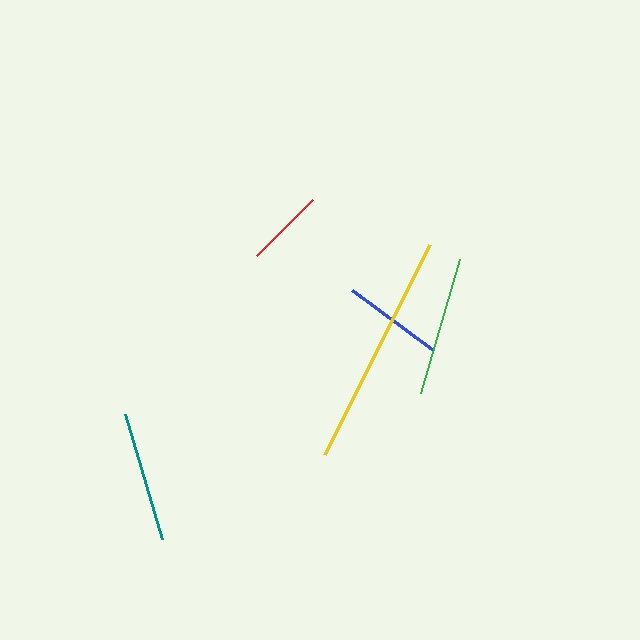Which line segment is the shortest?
The red line is the shortest at approximately 79 pixels.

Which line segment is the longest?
The yellow line is the longest at approximately 235 pixels.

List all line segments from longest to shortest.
From longest to shortest: yellow, green, teal, blue, red.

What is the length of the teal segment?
The teal segment is approximately 129 pixels long.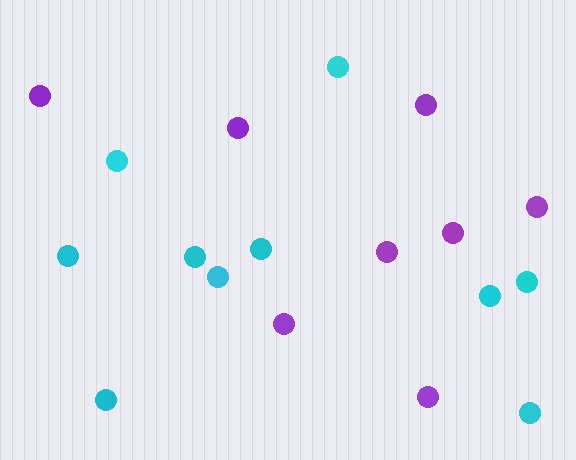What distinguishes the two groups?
There are 2 groups: one group of cyan circles (10) and one group of purple circles (8).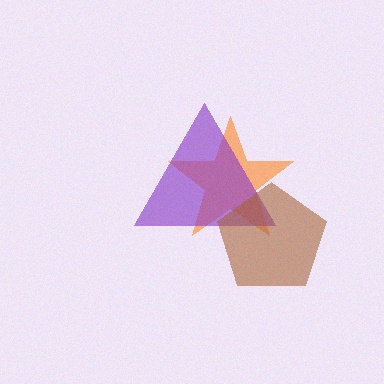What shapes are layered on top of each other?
The layered shapes are: an orange star, a purple triangle, a brown pentagon.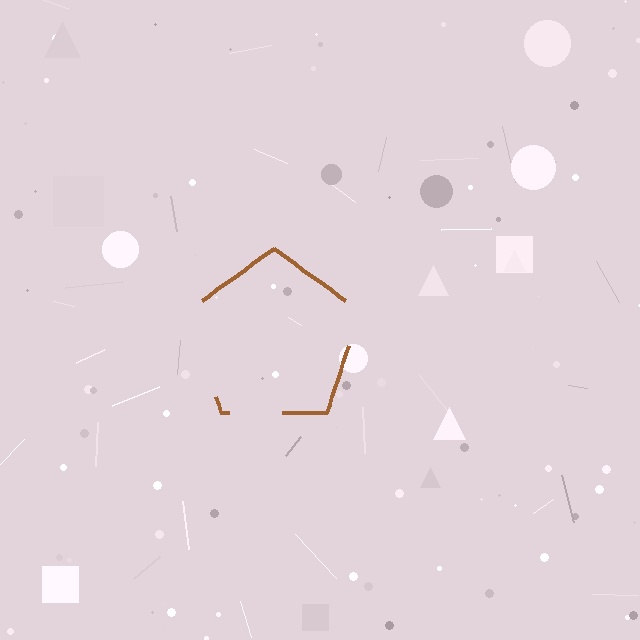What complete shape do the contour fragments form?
The contour fragments form a pentagon.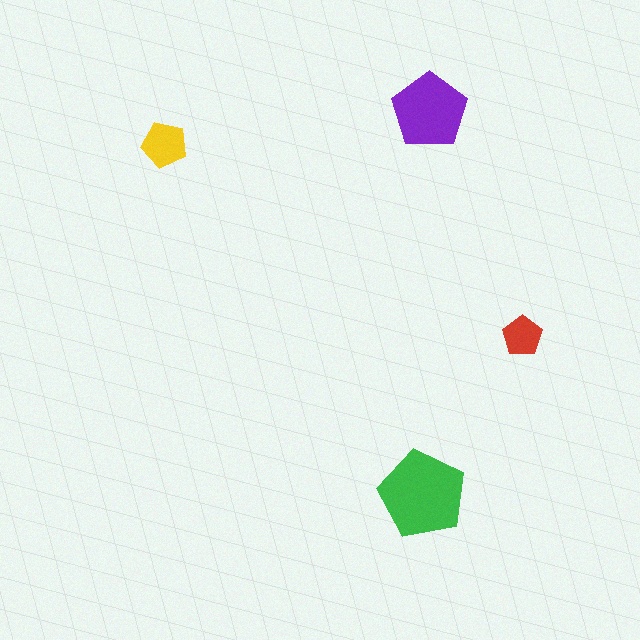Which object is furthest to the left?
The yellow pentagon is leftmost.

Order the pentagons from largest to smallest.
the green one, the purple one, the yellow one, the red one.